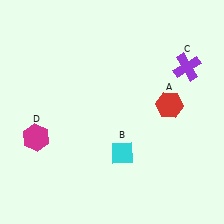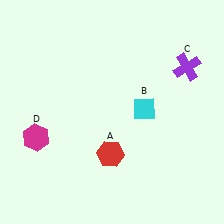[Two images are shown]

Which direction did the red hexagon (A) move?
The red hexagon (A) moved left.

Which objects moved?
The objects that moved are: the red hexagon (A), the cyan diamond (B).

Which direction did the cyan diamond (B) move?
The cyan diamond (B) moved up.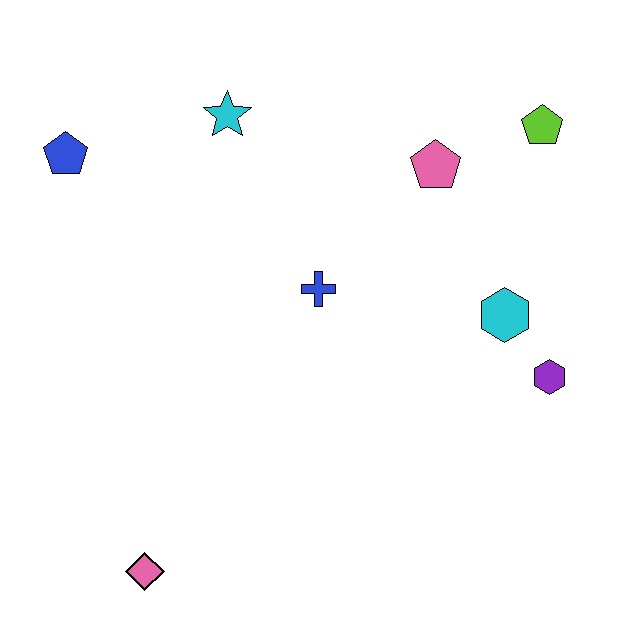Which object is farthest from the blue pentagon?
The purple hexagon is farthest from the blue pentagon.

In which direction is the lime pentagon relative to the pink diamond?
The lime pentagon is above the pink diamond.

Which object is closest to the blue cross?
The pink pentagon is closest to the blue cross.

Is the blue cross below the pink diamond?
No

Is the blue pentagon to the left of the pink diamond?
Yes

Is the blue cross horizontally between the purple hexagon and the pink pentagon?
No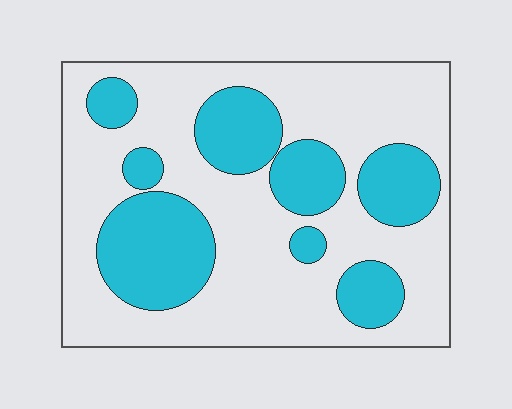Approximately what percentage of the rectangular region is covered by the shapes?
Approximately 30%.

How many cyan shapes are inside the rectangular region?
8.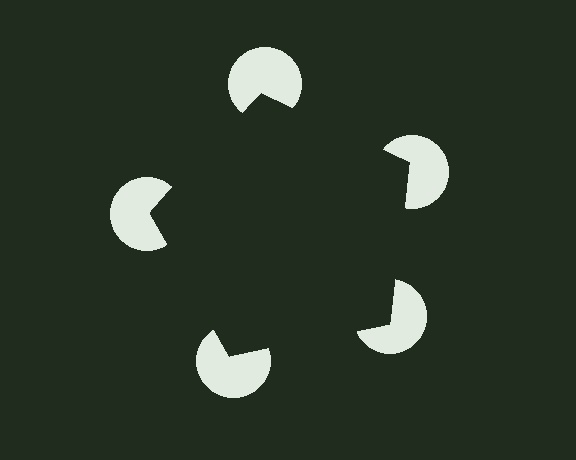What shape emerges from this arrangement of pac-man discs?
An illusory pentagon — its edges are inferred from the aligned wedge cuts in the pac-man discs, not physically drawn.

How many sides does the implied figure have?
5 sides.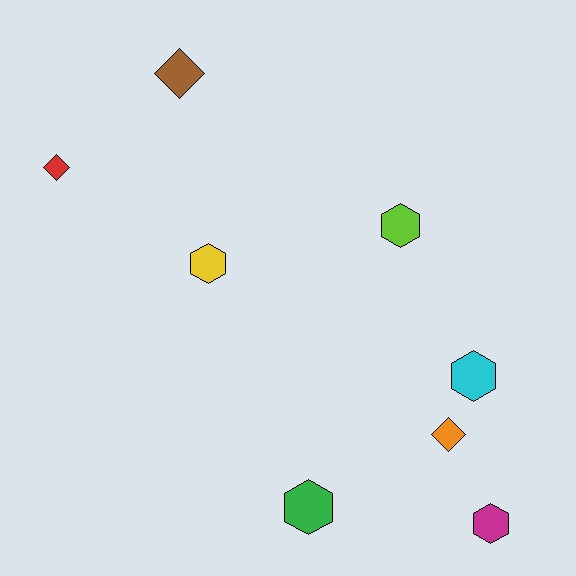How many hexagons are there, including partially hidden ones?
There are 5 hexagons.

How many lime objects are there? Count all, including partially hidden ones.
There is 1 lime object.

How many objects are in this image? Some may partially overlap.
There are 8 objects.